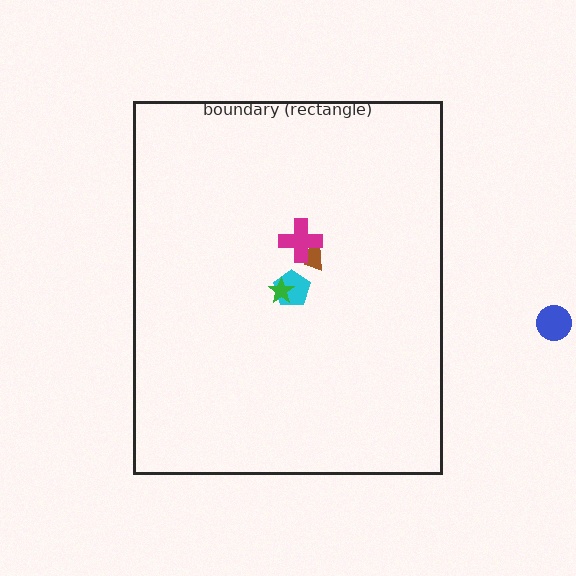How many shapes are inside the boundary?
4 inside, 1 outside.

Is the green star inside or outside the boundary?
Inside.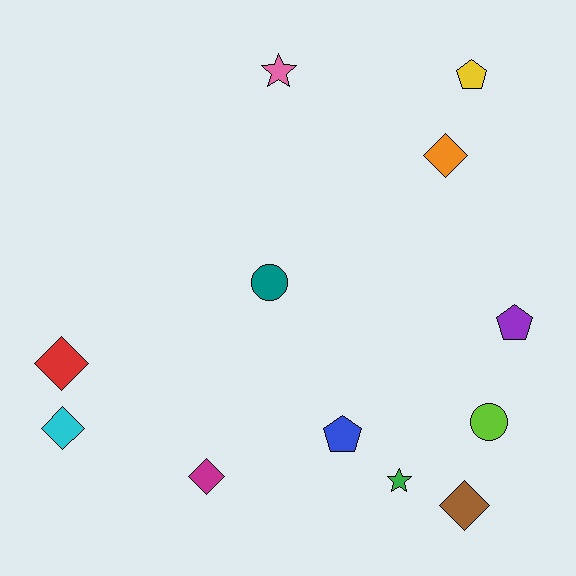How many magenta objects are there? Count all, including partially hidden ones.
There is 1 magenta object.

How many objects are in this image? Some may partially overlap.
There are 12 objects.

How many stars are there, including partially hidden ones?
There are 2 stars.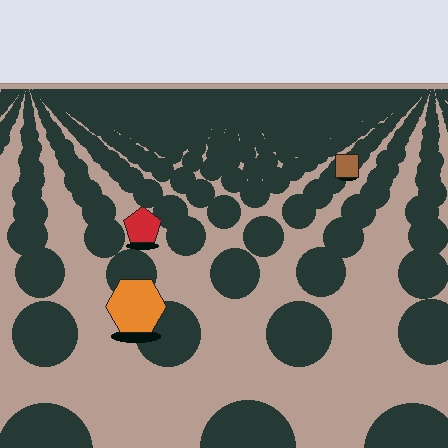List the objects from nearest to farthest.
From nearest to farthest: the orange hexagon, the red pentagon, the brown square.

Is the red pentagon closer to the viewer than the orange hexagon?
No. The orange hexagon is closer — you can tell from the texture gradient: the ground texture is coarser near it.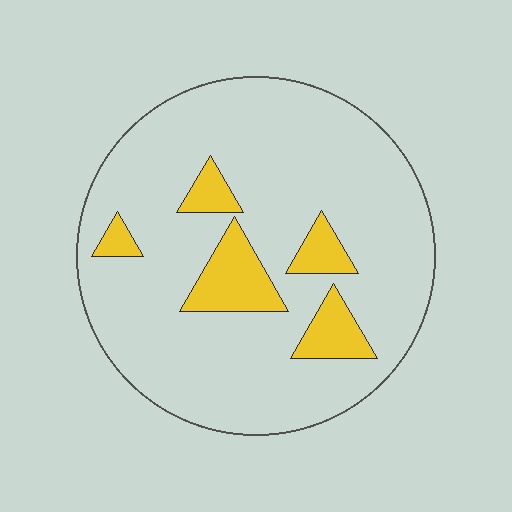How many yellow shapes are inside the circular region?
5.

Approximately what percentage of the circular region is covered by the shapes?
Approximately 15%.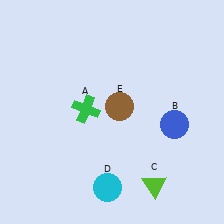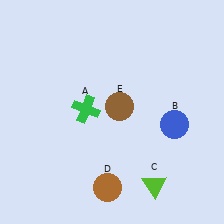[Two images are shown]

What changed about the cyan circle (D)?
In Image 1, D is cyan. In Image 2, it changed to brown.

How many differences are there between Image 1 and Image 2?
There is 1 difference between the two images.